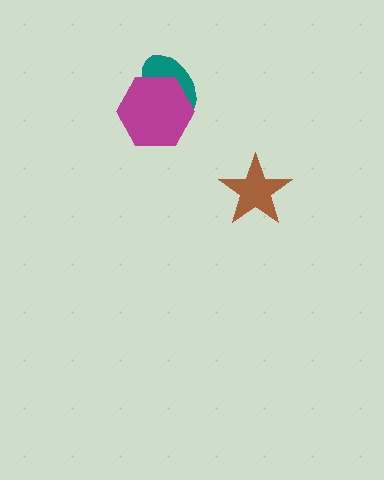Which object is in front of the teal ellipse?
The magenta hexagon is in front of the teal ellipse.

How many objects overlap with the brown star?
0 objects overlap with the brown star.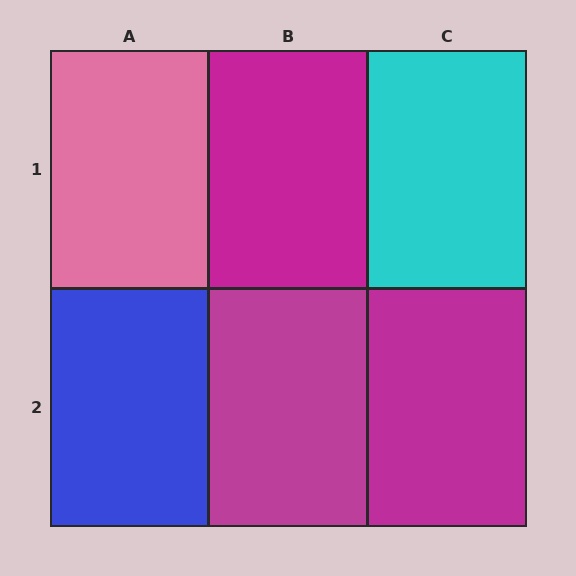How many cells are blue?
1 cell is blue.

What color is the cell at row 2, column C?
Magenta.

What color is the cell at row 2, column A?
Blue.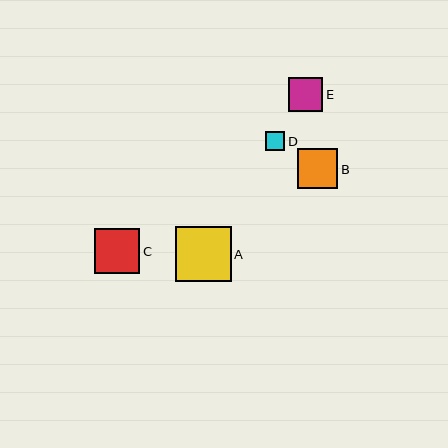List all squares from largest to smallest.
From largest to smallest: A, C, B, E, D.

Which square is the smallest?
Square D is the smallest with a size of approximately 19 pixels.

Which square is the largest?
Square A is the largest with a size of approximately 55 pixels.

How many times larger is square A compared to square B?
Square A is approximately 1.4 times the size of square B.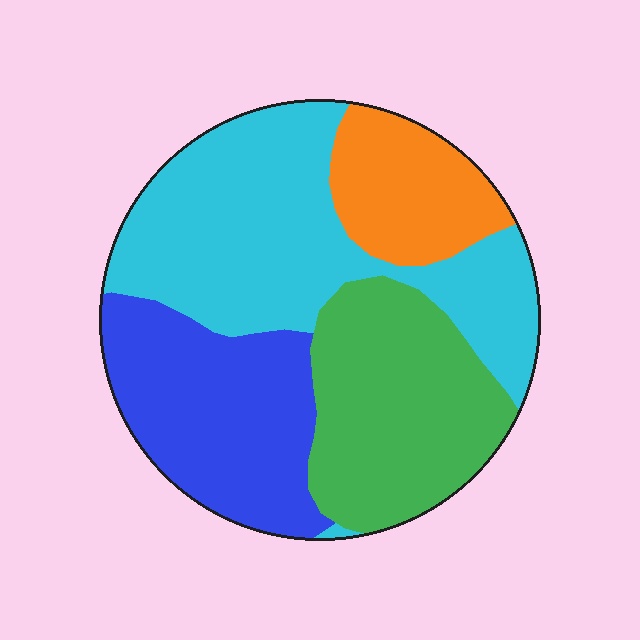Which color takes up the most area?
Cyan, at roughly 35%.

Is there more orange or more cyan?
Cyan.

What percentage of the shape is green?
Green covers around 25% of the shape.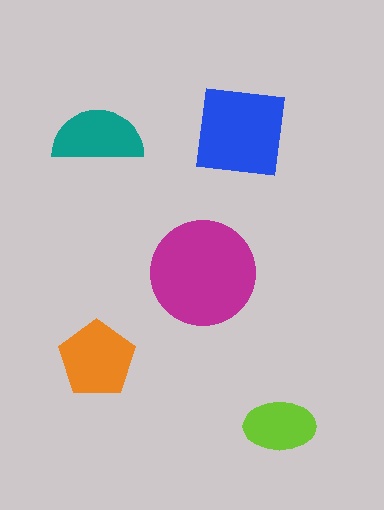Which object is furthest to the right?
The lime ellipse is rightmost.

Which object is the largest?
The magenta circle.